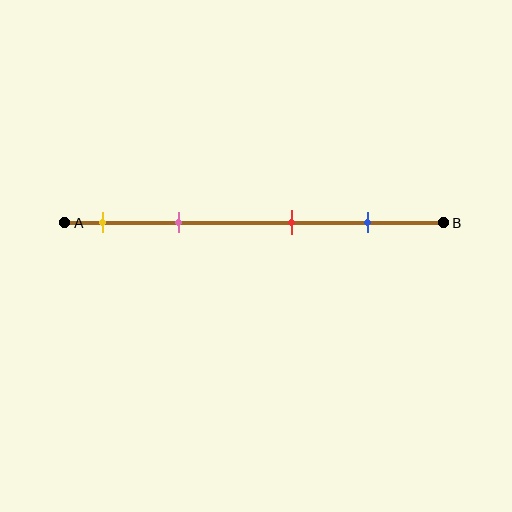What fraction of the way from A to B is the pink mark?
The pink mark is approximately 30% (0.3) of the way from A to B.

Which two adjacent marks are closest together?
The yellow and pink marks are the closest adjacent pair.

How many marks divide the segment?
There are 4 marks dividing the segment.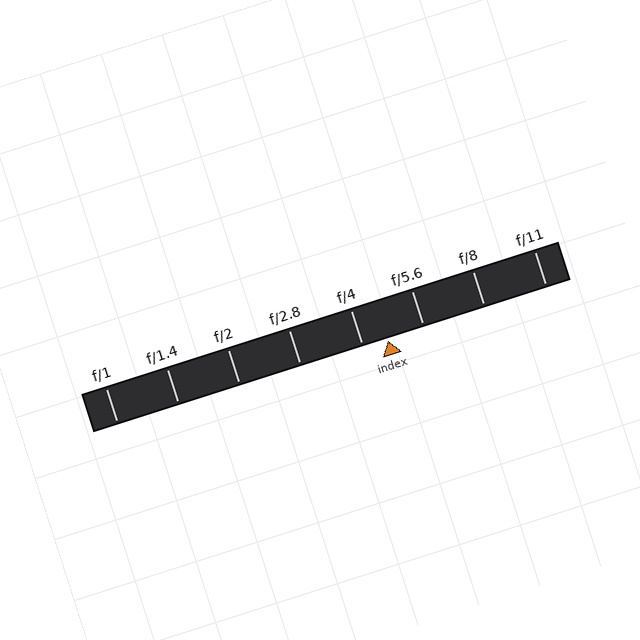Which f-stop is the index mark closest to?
The index mark is closest to f/4.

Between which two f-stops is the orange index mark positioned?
The index mark is between f/4 and f/5.6.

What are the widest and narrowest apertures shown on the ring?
The widest aperture shown is f/1 and the narrowest is f/11.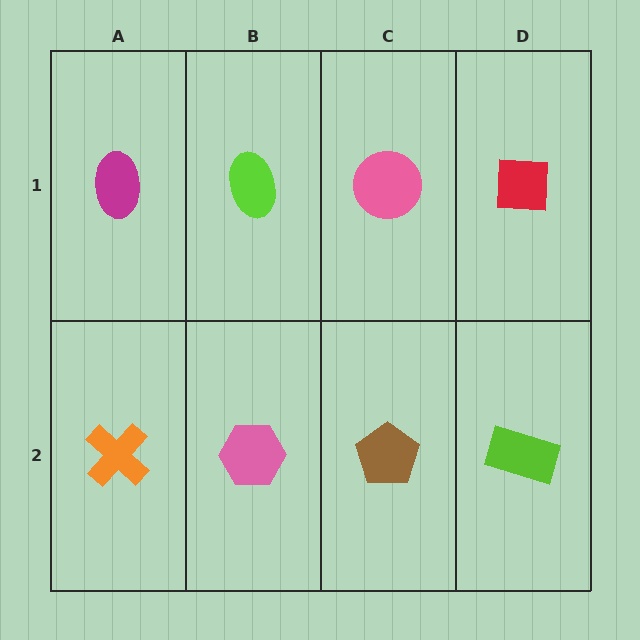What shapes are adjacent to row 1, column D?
A lime rectangle (row 2, column D), a pink circle (row 1, column C).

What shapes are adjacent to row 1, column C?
A brown pentagon (row 2, column C), a lime ellipse (row 1, column B), a red square (row 1, column D).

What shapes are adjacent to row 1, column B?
A pink hexagon (row 2, column B), a magenta ellipse (row 1, column A), a pink circle (row 1, column C).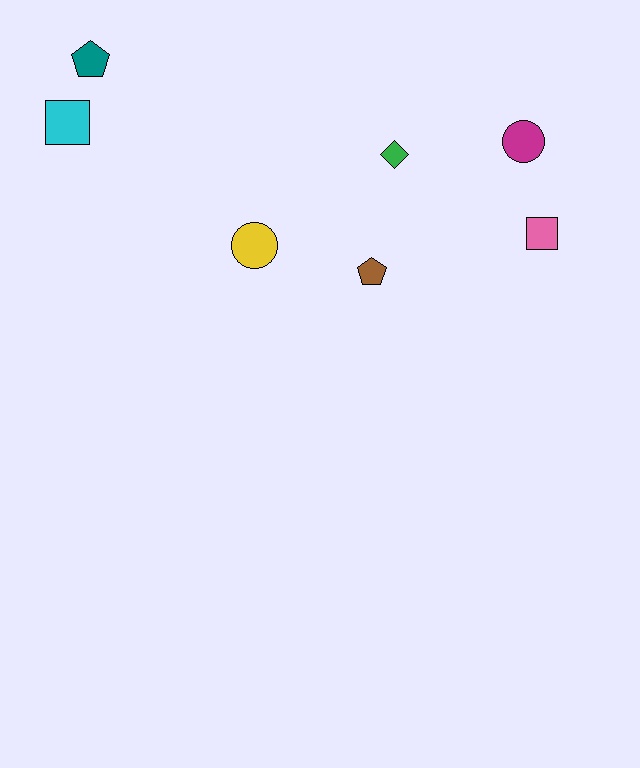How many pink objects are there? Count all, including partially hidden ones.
There is 1 pink object.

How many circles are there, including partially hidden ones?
There are 2 circles.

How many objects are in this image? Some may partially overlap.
There are 7 objects.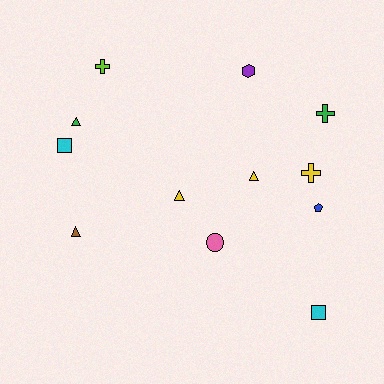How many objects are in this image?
There are 12 objects.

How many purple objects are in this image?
There is 1 purple object.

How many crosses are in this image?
There are 3 crosses.